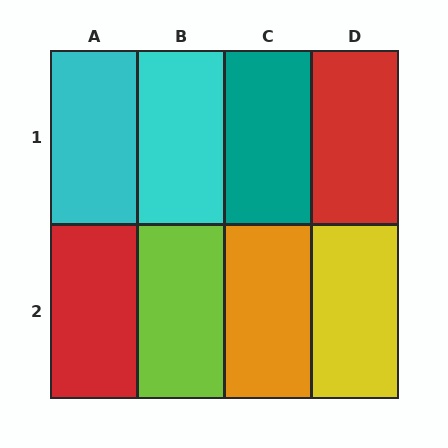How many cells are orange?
1 cell is orange.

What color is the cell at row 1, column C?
Teal.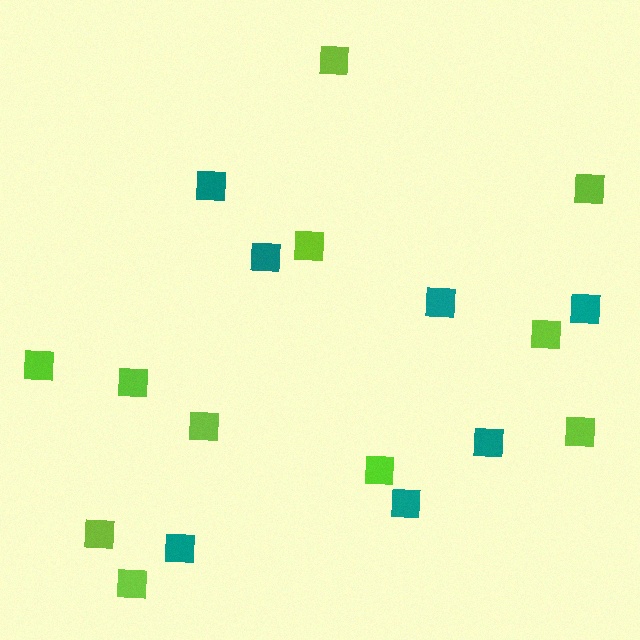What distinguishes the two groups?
There are 2 groups: one group of teal squares (7) and one group of lime squares (11).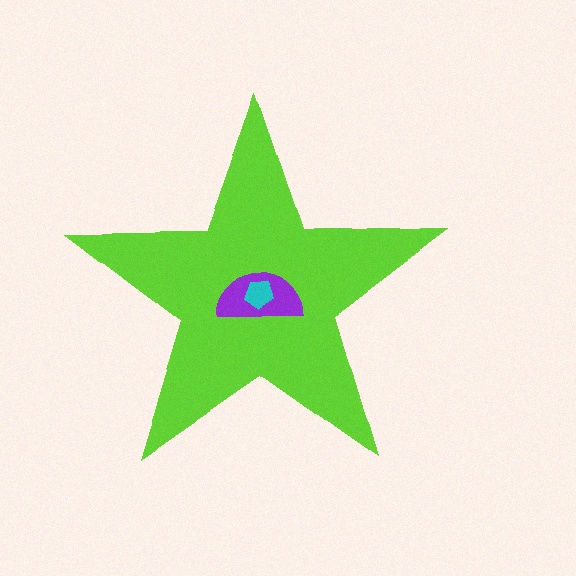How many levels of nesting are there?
3.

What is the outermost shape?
The lime star.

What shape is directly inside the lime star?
The purple semicircle.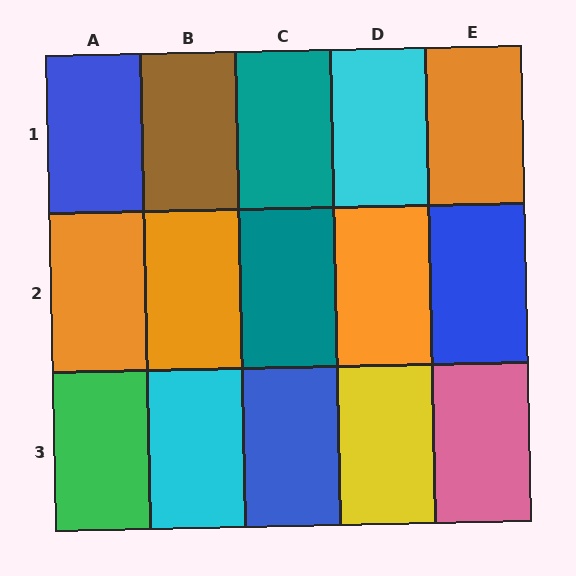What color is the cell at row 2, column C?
Teal.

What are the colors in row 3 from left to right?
Green, cyan, blue, yellow, pink.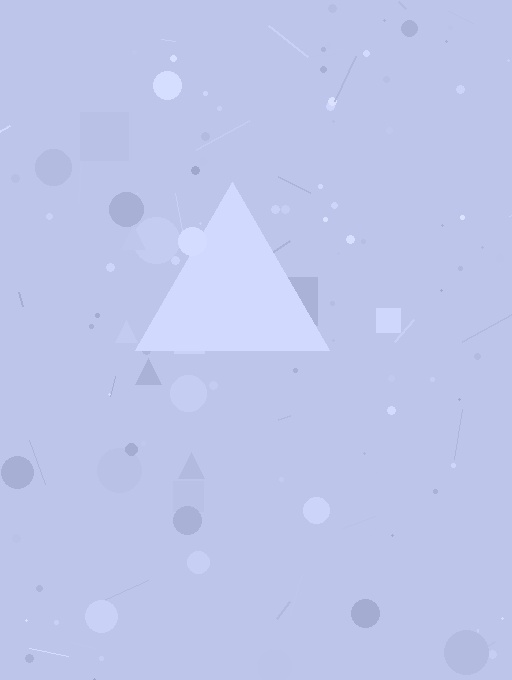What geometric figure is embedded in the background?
A triangle is embedded in the background.